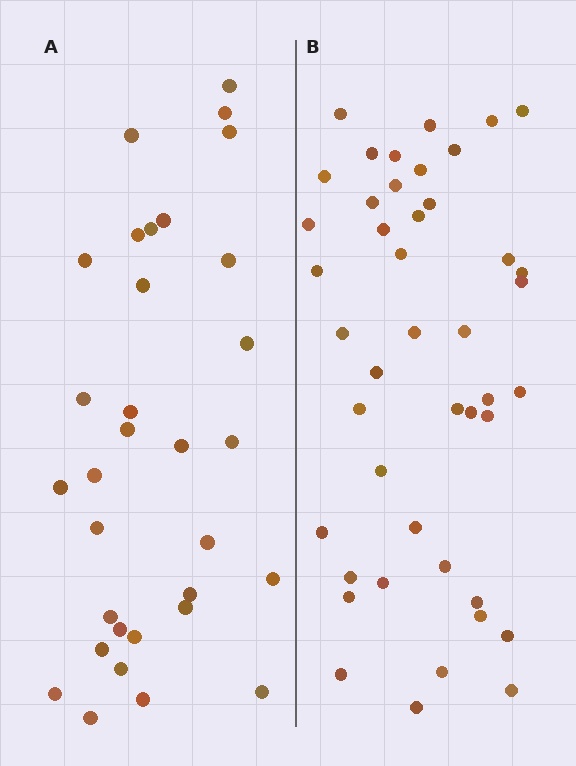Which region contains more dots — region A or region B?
Region B (the right region) has more dots.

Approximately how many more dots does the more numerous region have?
Region B has roughly 12 or so more dots than region A.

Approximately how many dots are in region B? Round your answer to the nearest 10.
About 40 dots. (The exact count is 44, which rounds to 40.)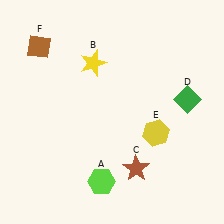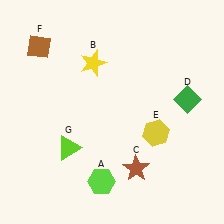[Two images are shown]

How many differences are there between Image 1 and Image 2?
There is 1 difference between the two images.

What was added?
A lime triangle (G) was added in Image 2.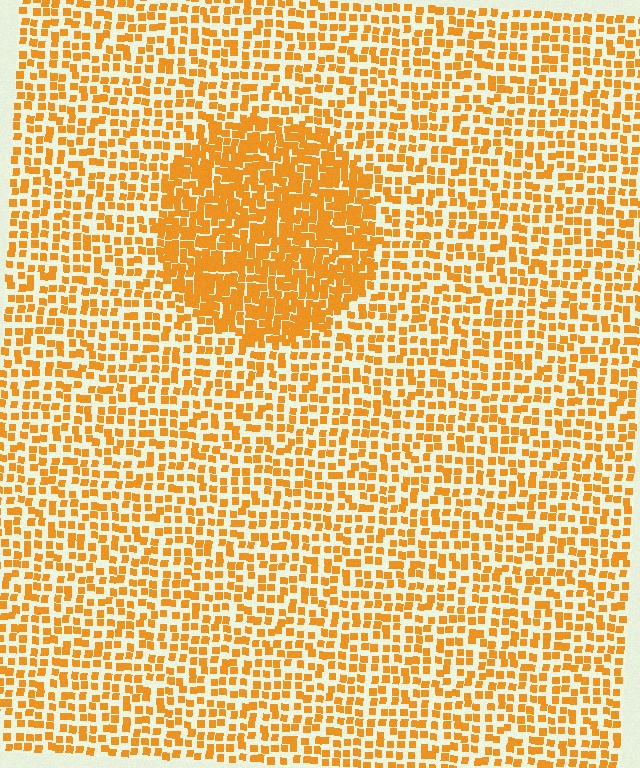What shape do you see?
I see a circle.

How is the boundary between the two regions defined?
The boundary is defined by a change in element density (approximately 2.0x ratio). All elements are the same color, size, and shape.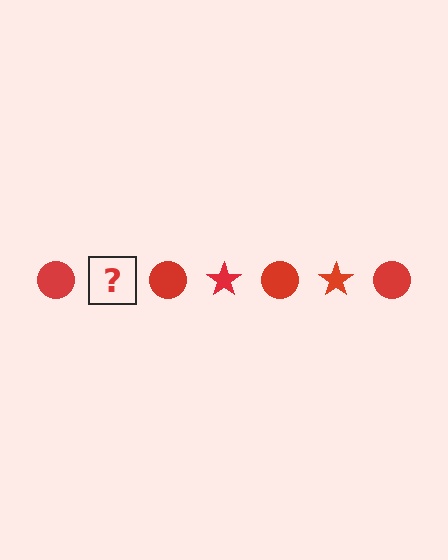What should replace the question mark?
The question mark should be replaced with a red star.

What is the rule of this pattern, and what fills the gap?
The rule is that the pattern cycles through circle, star shapes in red. The gap should be filled with a red star.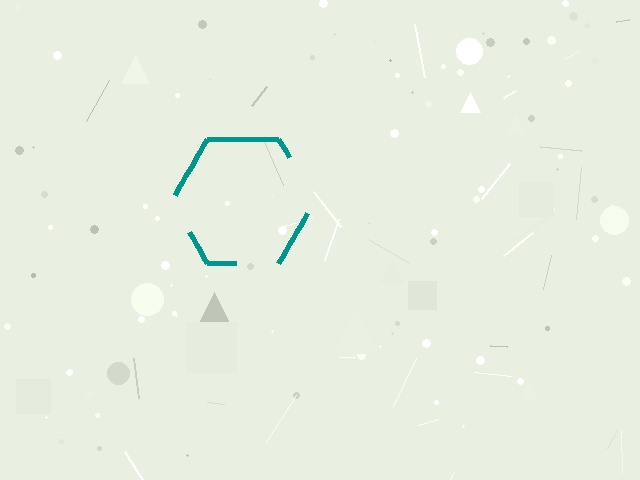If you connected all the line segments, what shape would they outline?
They would outline a hexagon.